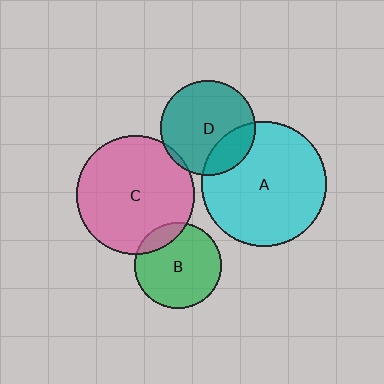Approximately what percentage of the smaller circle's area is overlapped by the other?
Approximately 5%.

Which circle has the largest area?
Circle A (cyan).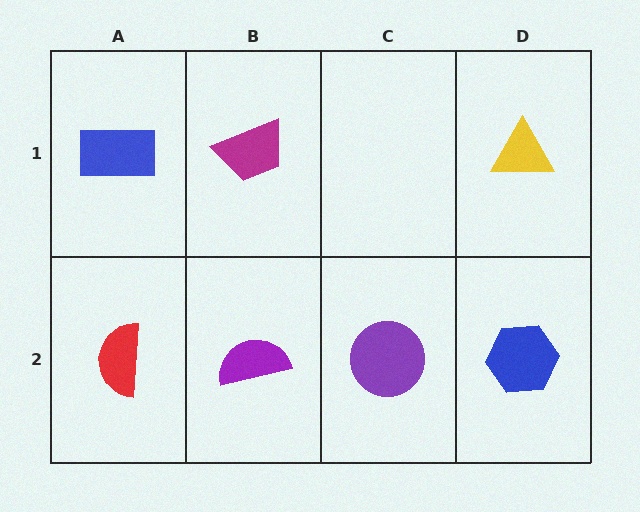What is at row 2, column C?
A purple circle.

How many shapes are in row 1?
3 shapes.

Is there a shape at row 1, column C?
No, that cell is empty.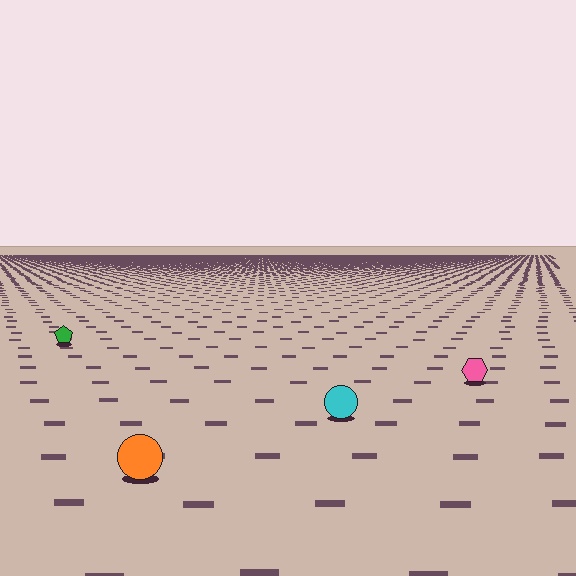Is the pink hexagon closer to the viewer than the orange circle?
No. The orange circle is closer — you can tell from the texture gradient: the ground texture is coarser near it.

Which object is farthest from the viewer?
The green pentagon is farthest from the viewer. It appears smaller and the ground texture around it is denser.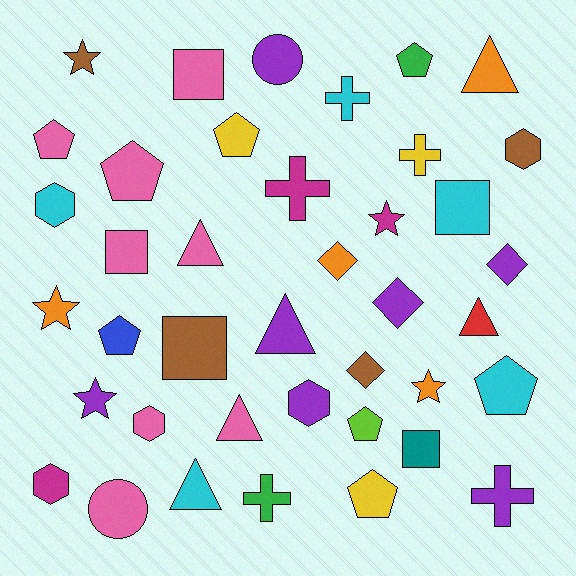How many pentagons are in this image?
There are 8 pentagons.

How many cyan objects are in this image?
There are 5 cyan objects.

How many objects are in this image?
There are 40 objects.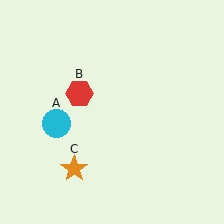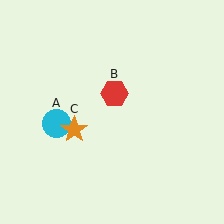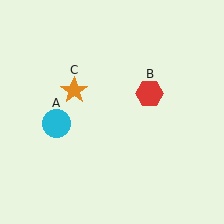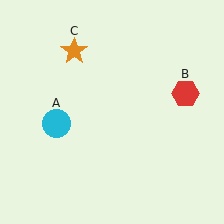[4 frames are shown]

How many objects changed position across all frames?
2 objects changed position: red hexagon (object B), orange star (object C).